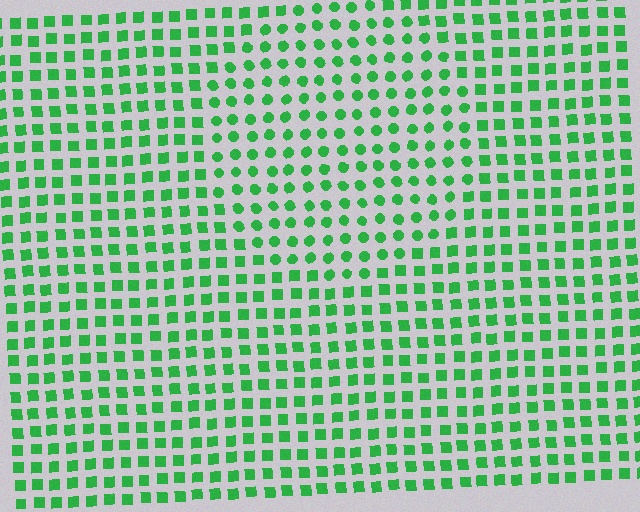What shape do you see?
I see a circle.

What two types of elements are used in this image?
The image uses circles inside the circle region and squares outside it.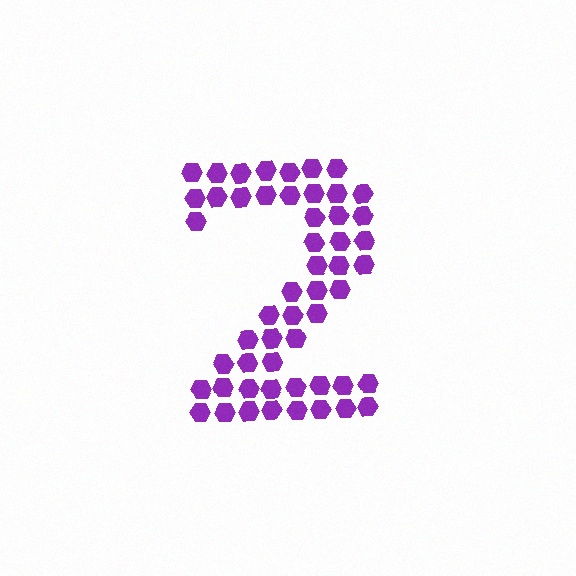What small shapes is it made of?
It is made of small hexagons.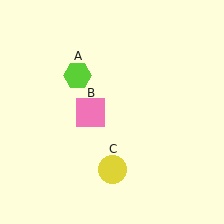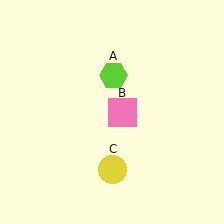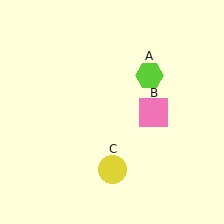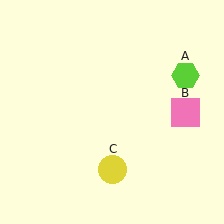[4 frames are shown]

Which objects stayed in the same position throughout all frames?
Yellow circle (object C) remained stationary.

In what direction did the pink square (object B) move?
The pink square (object B) moved right.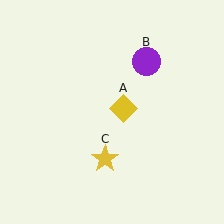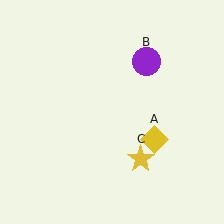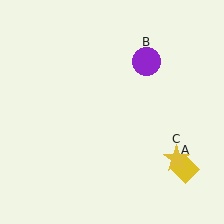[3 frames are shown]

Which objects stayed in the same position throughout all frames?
Purple circle (object B) remained stationary.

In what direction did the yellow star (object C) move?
The yellow star (object C) moved right.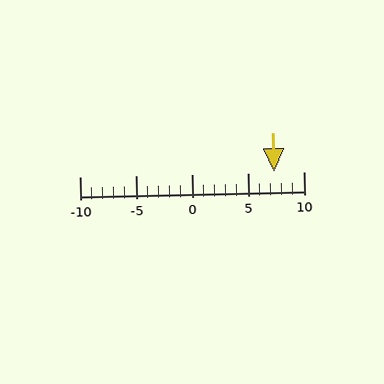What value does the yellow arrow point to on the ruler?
The yellow arrow points to approximately 7.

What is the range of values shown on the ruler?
The ruler shows values from -10 to 10.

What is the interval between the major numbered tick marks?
The major tick marks are spaced 5 units apart.